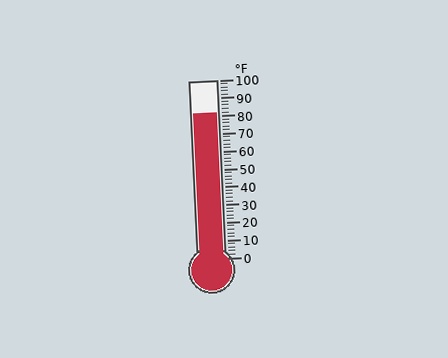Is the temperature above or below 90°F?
The temperature is below 90°F.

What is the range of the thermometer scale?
The thermometer scale ranges from 0°F to 100°F.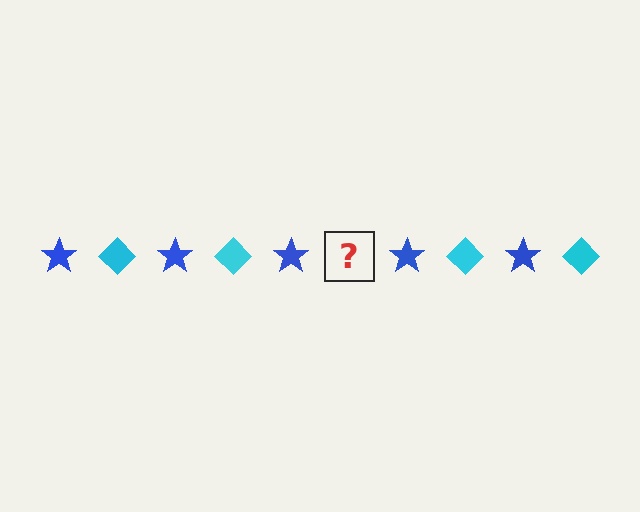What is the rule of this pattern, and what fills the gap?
The rule is that the pattern alternates between blue star and cyan diamond. The gap should be filled with a cyan diamond.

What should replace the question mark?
The question mark should be replaced with a cyan diamond.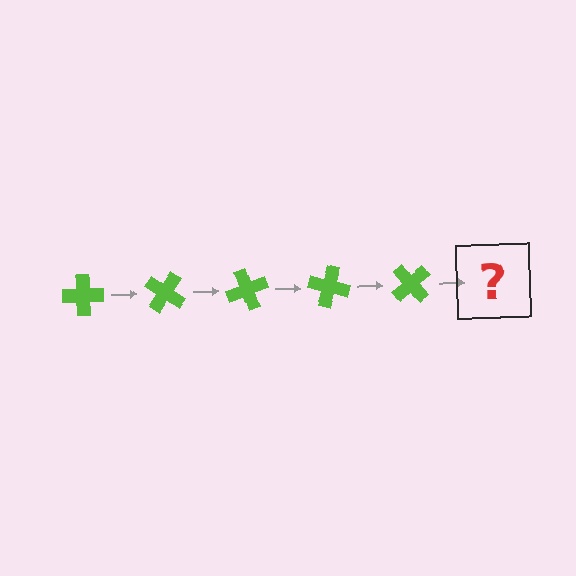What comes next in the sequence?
The next element should be a lime cross rotated 175 degrees.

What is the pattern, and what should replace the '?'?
The pattern is that the cross rotates 35 degrees each step. The '?' should be a lime cross rotated 175 degrees.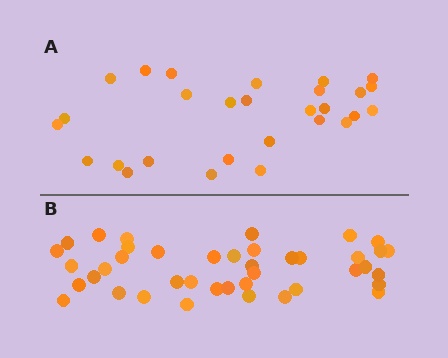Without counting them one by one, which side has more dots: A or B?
Region B (the bottom region) has more dots.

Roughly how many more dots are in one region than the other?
Region B has approximately 15 more dots than region A.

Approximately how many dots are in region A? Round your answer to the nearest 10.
About 30 dots. (The exact count is 28, which rounds to 30.)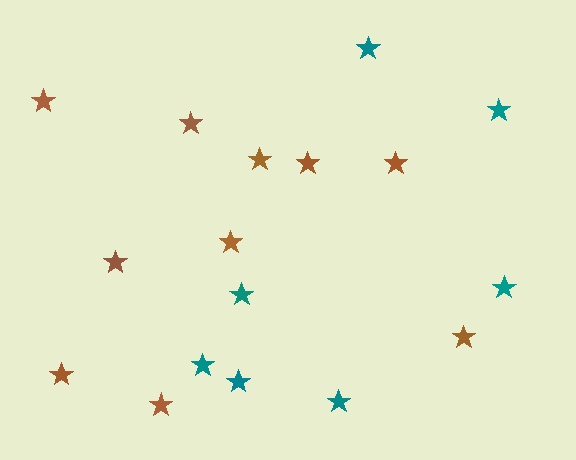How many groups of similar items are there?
There are 2 groups: one group of teal stars (7) and one group of brown stars (10).